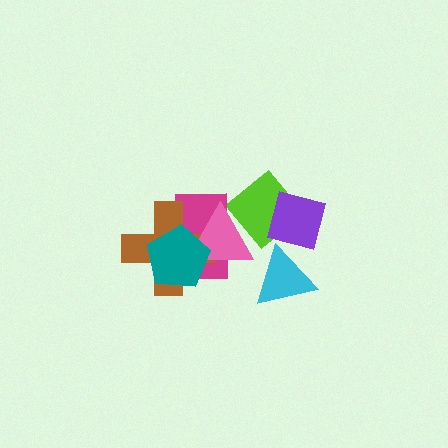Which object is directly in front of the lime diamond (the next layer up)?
The purple square is directly in front of the lime diamond.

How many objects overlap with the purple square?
2 objects overlap with the purple square.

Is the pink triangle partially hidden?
Yes, it is partially covered by another shape.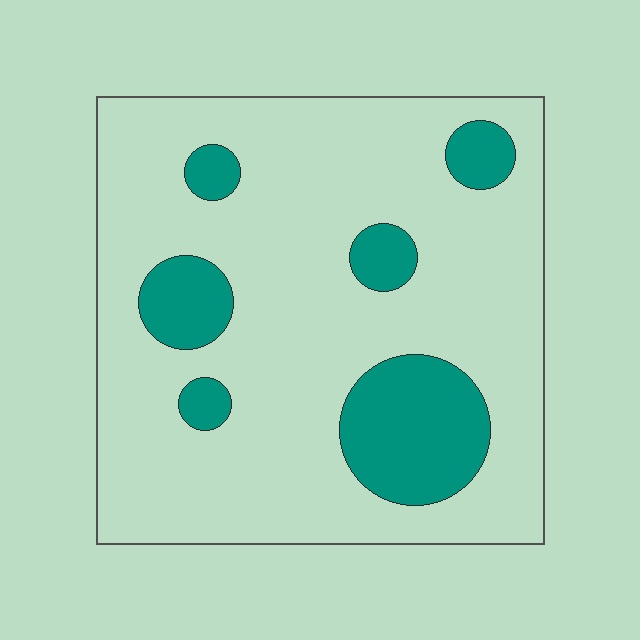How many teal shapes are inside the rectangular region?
6.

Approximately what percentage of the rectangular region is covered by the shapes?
Approximately 20%.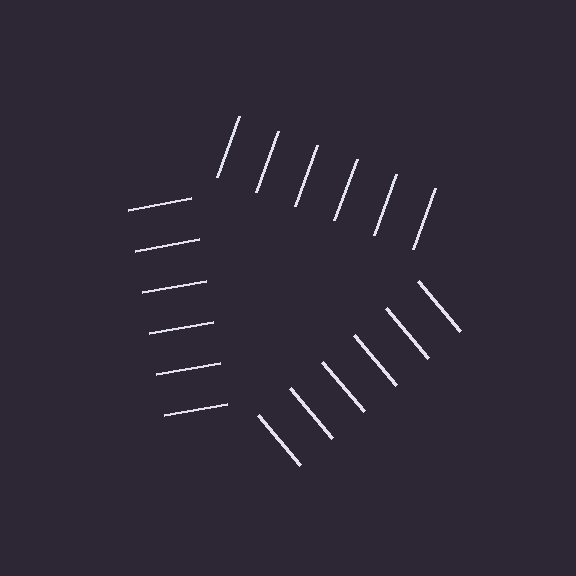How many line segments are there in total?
18 — 6 along each of the 3 edges.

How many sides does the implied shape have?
3 sides — the line-ends trace a triangle.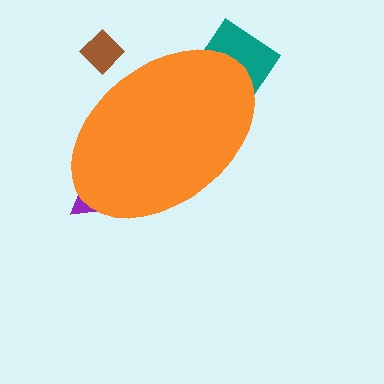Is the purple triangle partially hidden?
Yes, the purple triangle is partially hidden behind the orange ellipse.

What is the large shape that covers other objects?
An orange ellipse.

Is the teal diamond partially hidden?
Yes, the teal diamond is partially hidden behind the orange ellipse.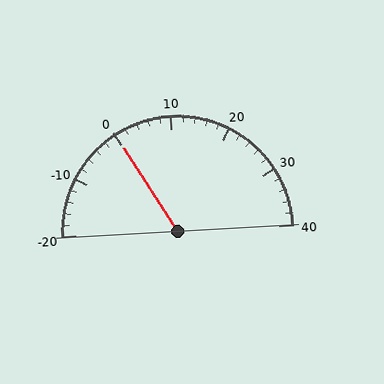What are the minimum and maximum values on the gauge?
The gauge ranges from -20 to 40.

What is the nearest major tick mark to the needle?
The nearest major tick mark is 0.